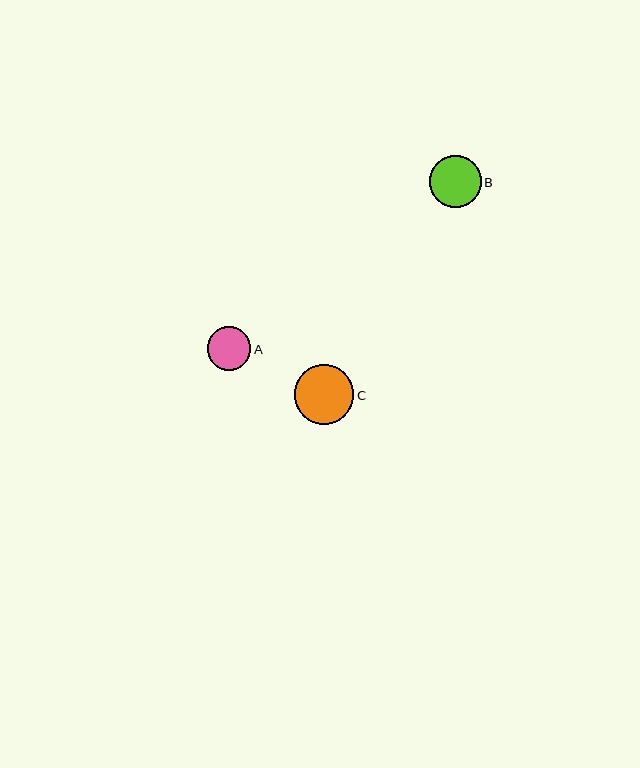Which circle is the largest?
Circle C is the largest with a size of approximately 60 pixels.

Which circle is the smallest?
Circle A is the smallest with a size of approximately 44 pixels.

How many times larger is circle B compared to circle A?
Circle B is approximately 1.2 times the size of circle A.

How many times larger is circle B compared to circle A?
Circle B is approximately 1.2 times the size of circle A.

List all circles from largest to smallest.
From largest to smallest: C, B, A.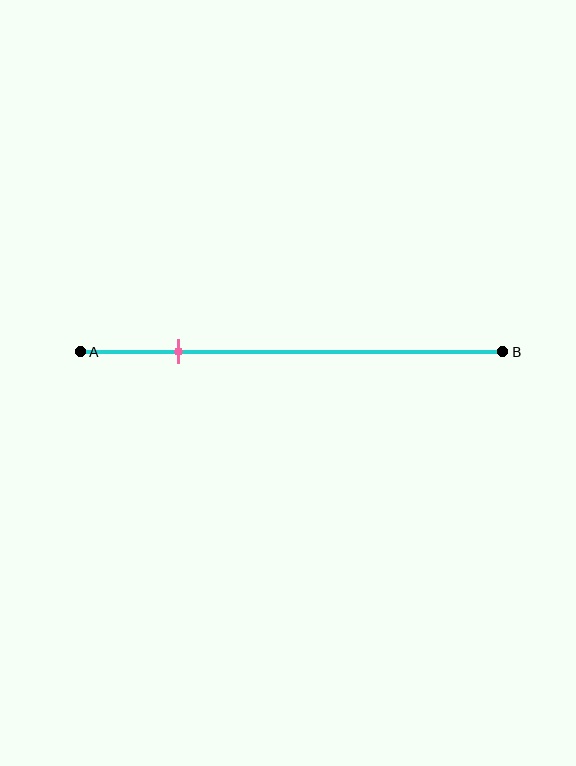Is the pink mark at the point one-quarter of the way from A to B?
Yes, the mark is approximately at the one-quarter point.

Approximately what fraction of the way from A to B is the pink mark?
The pink mark is approximately 25% of the way from A to B.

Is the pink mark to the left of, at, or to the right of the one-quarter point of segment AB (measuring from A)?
The pink mark is approximately at the one-quarter point of segment AB.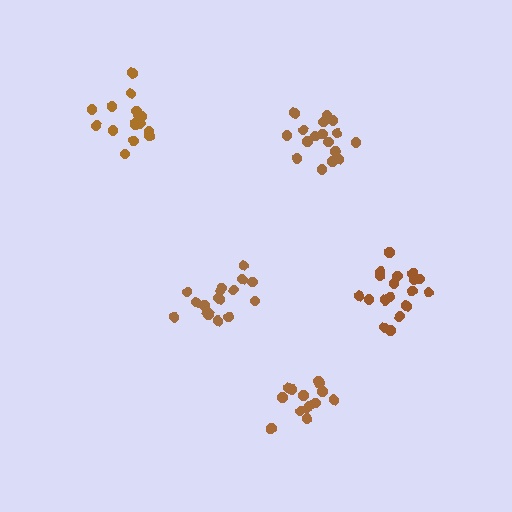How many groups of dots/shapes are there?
There are 5 groups.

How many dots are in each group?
Group 1: 14 dots, Group 2: 17 dots, Group 3: 17 dots, Group 4: 18 dots, Group 5: 16 dots (82 total).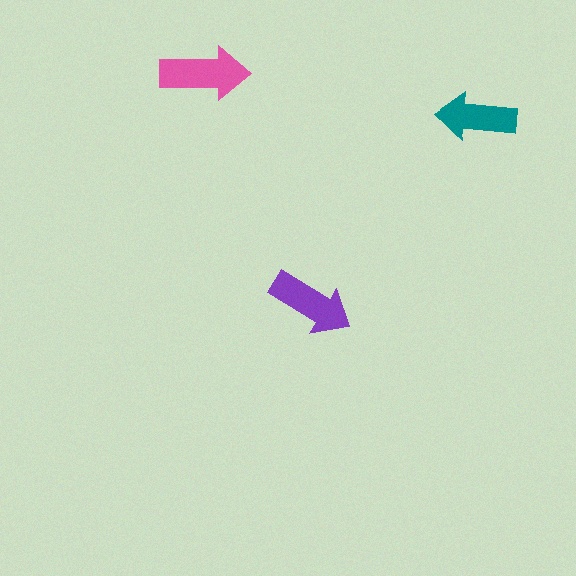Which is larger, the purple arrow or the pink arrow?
The pink one.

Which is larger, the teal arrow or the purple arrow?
The purple one.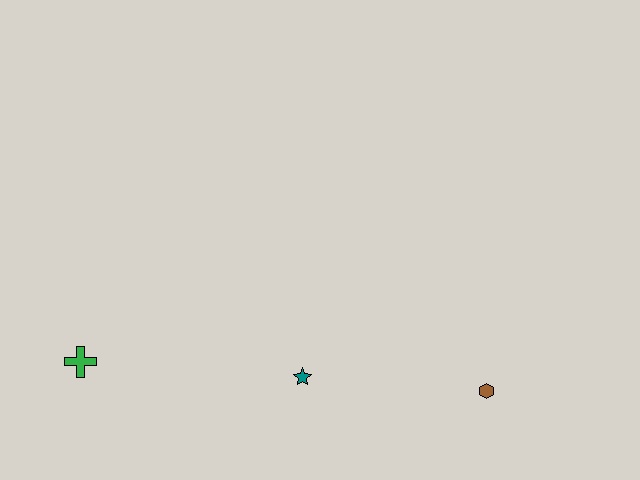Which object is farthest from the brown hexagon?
The green cross is farthest from the brown hexagon.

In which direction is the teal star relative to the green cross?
The teal star is to the right of the green cross.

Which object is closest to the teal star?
The brown hexagon is closest to the teal star.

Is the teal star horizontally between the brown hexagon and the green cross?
Yes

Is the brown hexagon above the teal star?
No